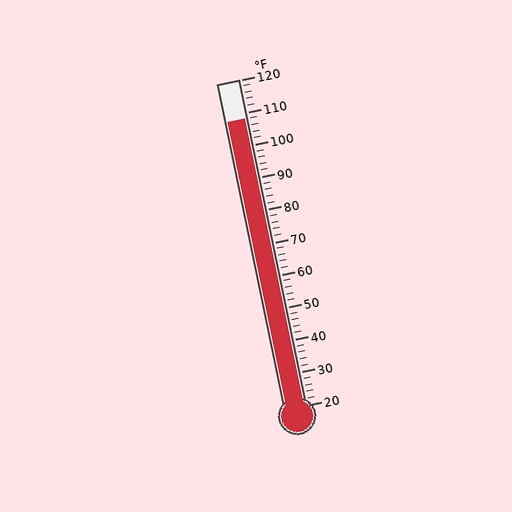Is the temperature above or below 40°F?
The temperature is above 40°F.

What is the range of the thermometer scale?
The thermometer scale ranges from 20°F to 120°F.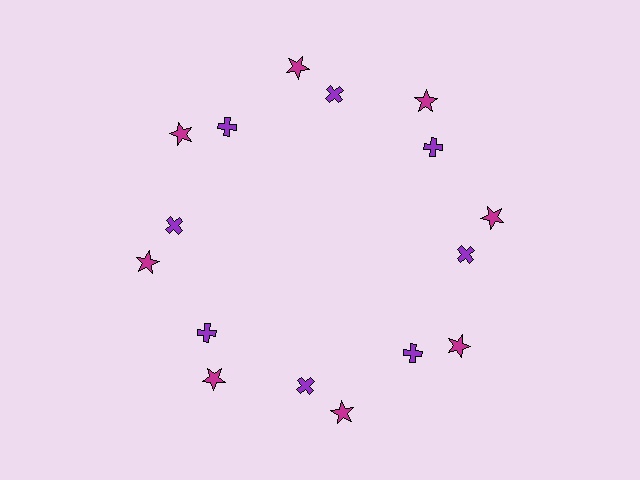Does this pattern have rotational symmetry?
Yes, this pattern has 8-fold rotational symmetry. It looks the same after rotating 45 degrees around the center.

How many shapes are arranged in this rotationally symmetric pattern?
There are 16 shapes, arranged in 8 groups of 2.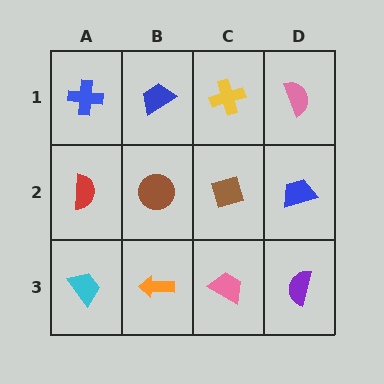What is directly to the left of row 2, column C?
A brown circle.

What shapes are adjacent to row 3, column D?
A blue trapezoid (row 2, column D), a pink trapezoid (row 3, column C).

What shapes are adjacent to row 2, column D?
A pink semicircle (row 1, column D), a purple semicircle (row 3, column D), a brown diamond (row 2, column C).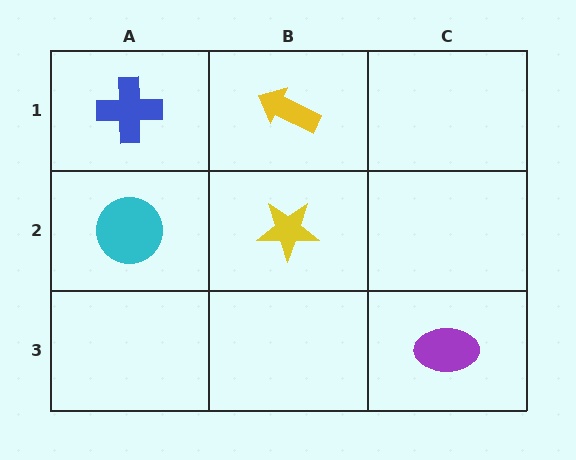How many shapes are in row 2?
2 shapes.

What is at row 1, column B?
A yellow arrow.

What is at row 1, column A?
A blue cross.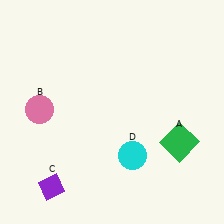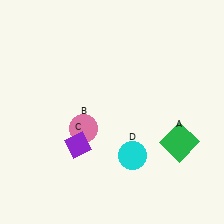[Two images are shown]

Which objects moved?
The objects that moved are: the pink circle (B), the purple diamond (C).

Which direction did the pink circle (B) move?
The pink circle (B) moved right.